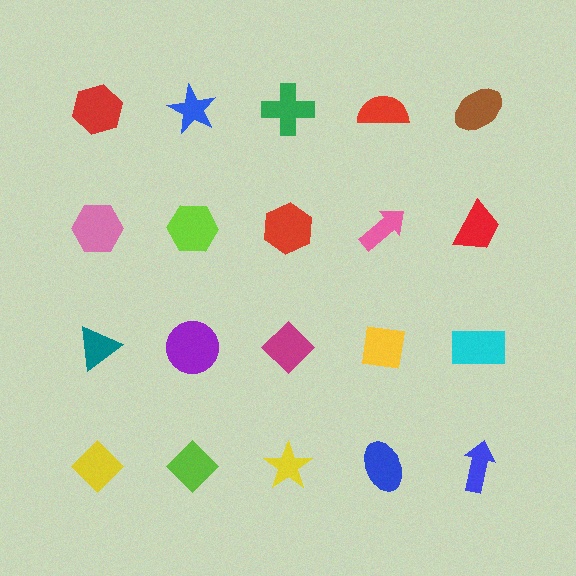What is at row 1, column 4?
A red semicircle.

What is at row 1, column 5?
A brown ellipse.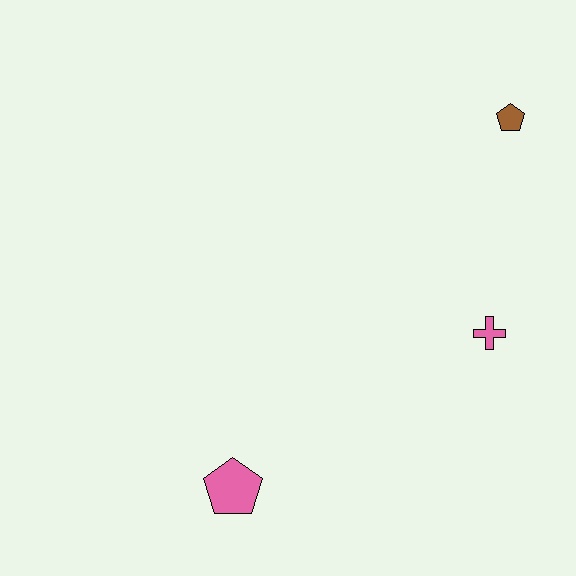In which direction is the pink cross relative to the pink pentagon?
The pink cross is to the right of the pink pentagon.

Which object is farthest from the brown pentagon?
The pink pentagon is farthest from the brown pentagon.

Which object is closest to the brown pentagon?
The pink cross is closest to the brown pentagon.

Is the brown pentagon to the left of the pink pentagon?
No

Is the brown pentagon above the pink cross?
Yes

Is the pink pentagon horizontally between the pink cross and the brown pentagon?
No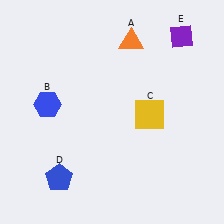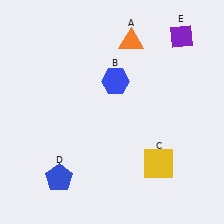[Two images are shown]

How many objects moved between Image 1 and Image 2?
2 objects moved between the two images.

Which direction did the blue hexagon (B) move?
The blue hexagon (B) moved right.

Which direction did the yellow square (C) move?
The yellow square (C) moved down.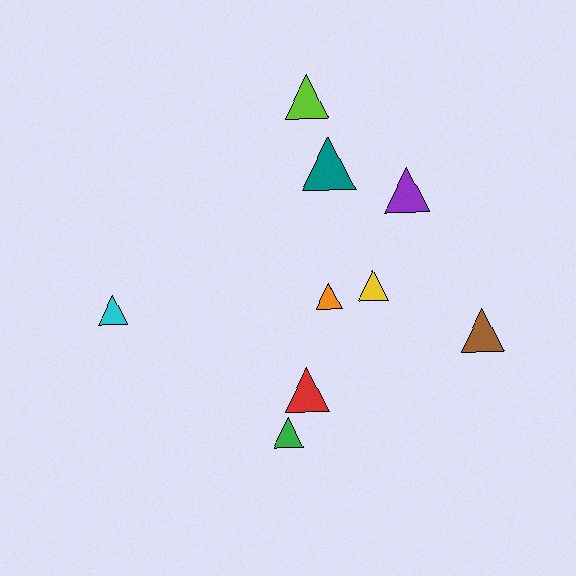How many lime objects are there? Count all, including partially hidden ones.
There is 1 lime object.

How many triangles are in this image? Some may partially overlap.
There are 9 triangles.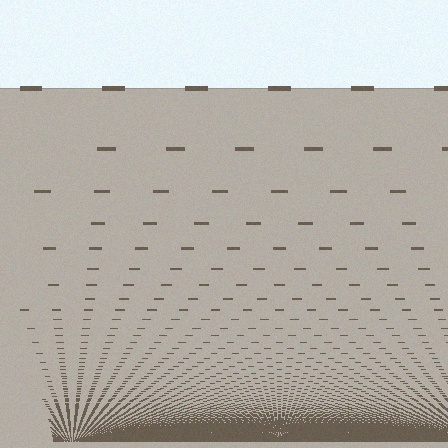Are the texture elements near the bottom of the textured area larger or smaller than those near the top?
Smaller. The gradient is inverted — elements near the bottom are smaller and denser.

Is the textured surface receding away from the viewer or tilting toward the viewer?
The surface appears to tilt toward the viewer. Texture elements get larger and sparser toward the top.